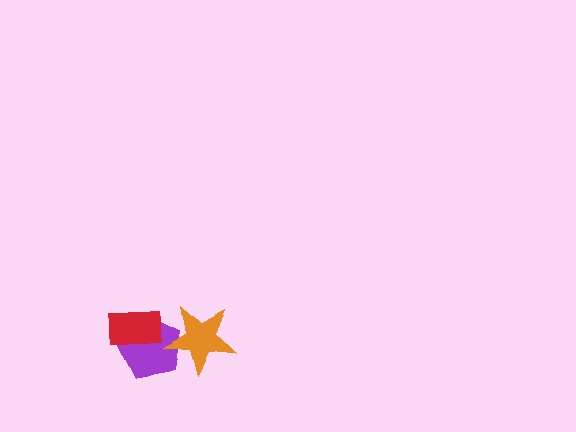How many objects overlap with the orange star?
1 object overlaps with the orange star.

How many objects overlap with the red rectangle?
1 object overlaps with the red rectangle.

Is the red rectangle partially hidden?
No, no other shape covers it.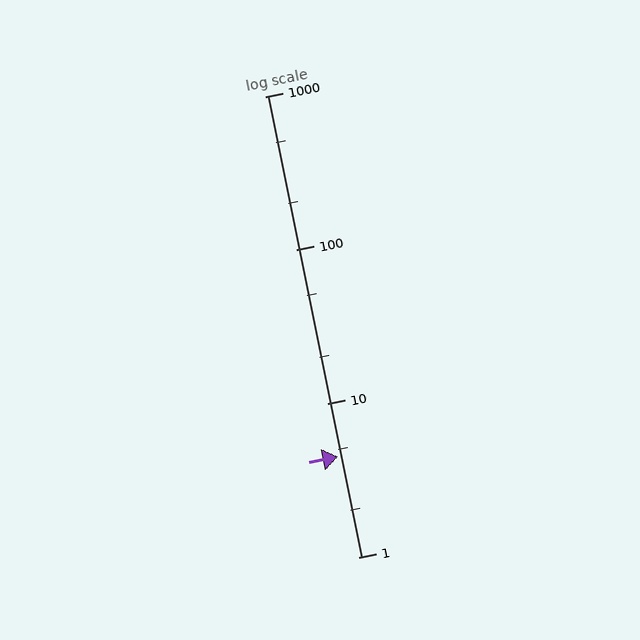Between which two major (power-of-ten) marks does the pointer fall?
The pointer is between 1 and 10.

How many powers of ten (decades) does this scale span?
The scale spans 3 decades, from 1 to 1000.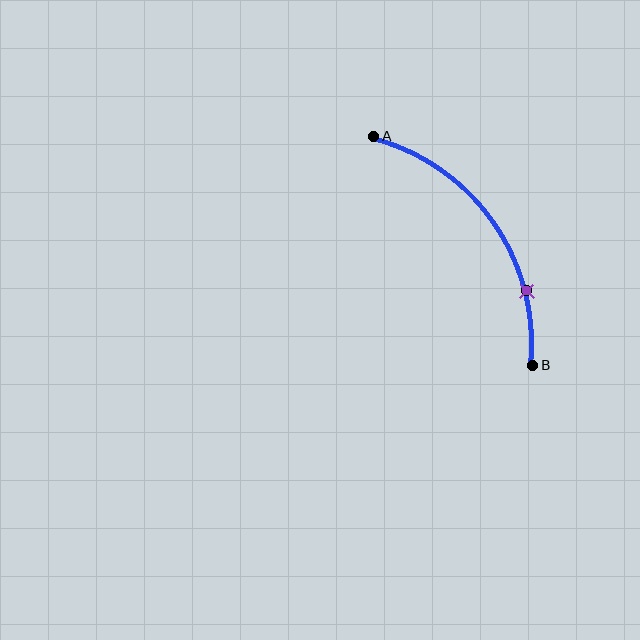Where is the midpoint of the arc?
The arc midpoint is the point on the curve farthest from the straight line joining A and B. It sits above and to the right of that line.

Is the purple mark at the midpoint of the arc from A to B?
No. The purple mark lies on the arc but is closer to endpoint B. The arc midpoint would be at the point on the curve equidistant along the arc from both A and B.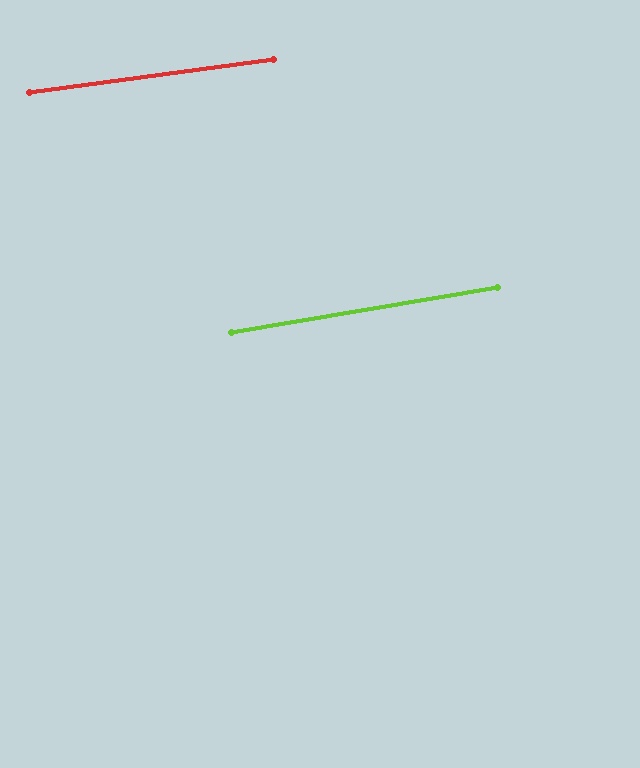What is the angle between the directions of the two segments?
Approximately 2 degrees.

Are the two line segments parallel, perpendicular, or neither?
Parallel — their directions differ by only 1.9°.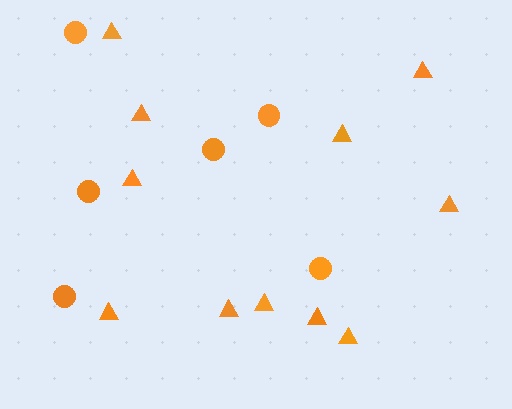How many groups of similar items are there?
There are 2 groups: one group of triangles (11) and one group of circles (6).